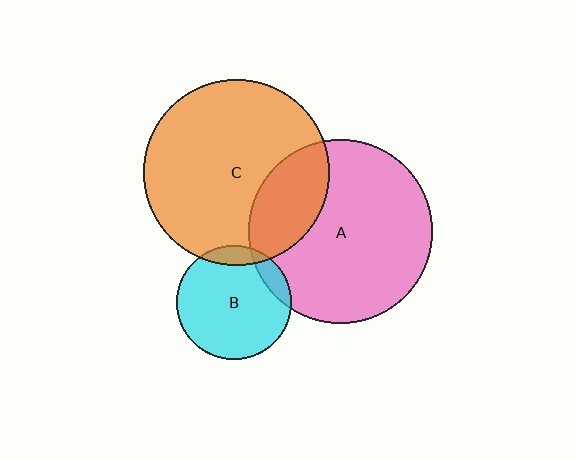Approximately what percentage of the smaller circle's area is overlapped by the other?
Approximately 25%.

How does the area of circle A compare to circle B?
Approximately 2.6 times.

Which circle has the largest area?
Circle C (orange).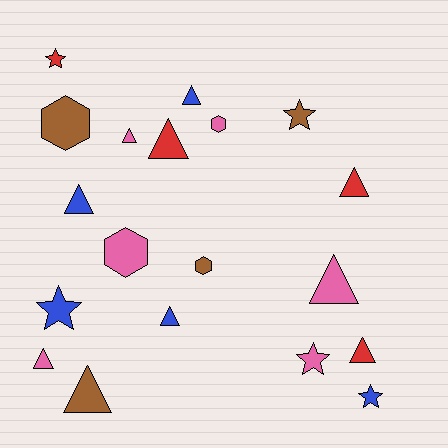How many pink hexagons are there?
There are 2 pink hexagons.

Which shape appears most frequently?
Triangle, with 10 objects.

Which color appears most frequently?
Pink, with 6 objects.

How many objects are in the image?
There are 19 objects.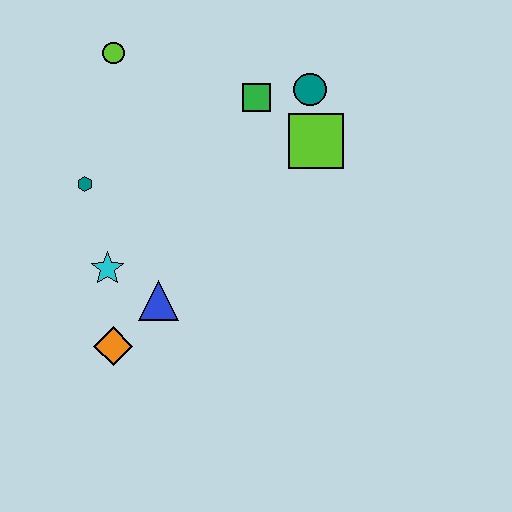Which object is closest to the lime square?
The teal circle is closest to the lime square.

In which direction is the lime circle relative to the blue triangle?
The lime circle is above the blue triangle.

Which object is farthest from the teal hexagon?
The teal circle is farthest from the teal hexagon.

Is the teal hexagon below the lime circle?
Yes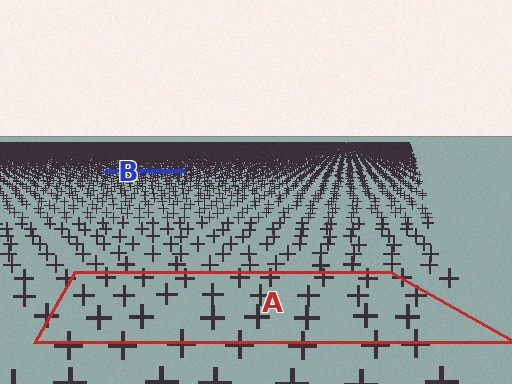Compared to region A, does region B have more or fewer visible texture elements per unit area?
Region B has more texture elements per unit area — they are packed more densely because it is farther away.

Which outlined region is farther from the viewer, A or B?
Region B is farther from the viewer — the texture elements inside it appear smaller and more densely packed.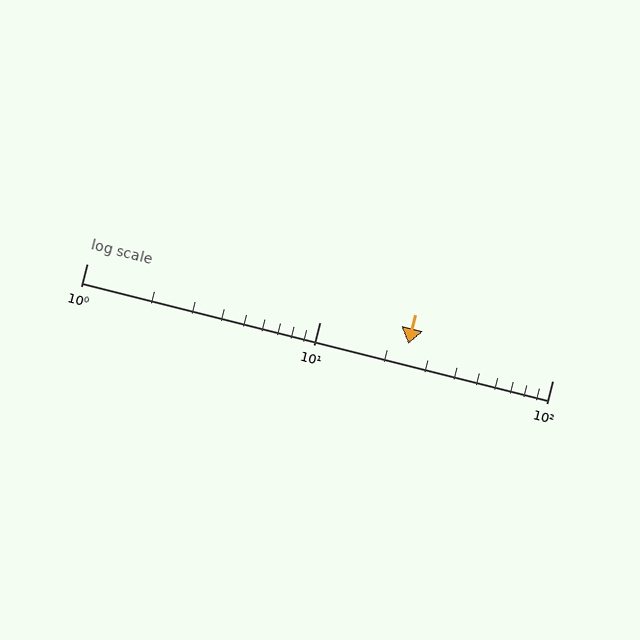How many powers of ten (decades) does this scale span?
The scale spans 2 decades, from 1 to 100.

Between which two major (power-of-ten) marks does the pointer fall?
The pointer is between 10 and 100.